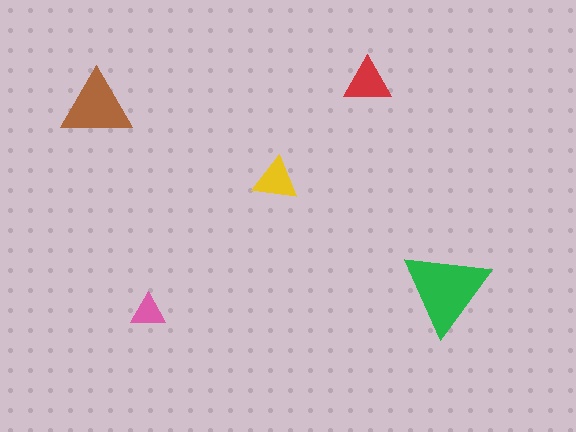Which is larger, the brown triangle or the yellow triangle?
The brown one.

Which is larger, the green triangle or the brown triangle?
The green one.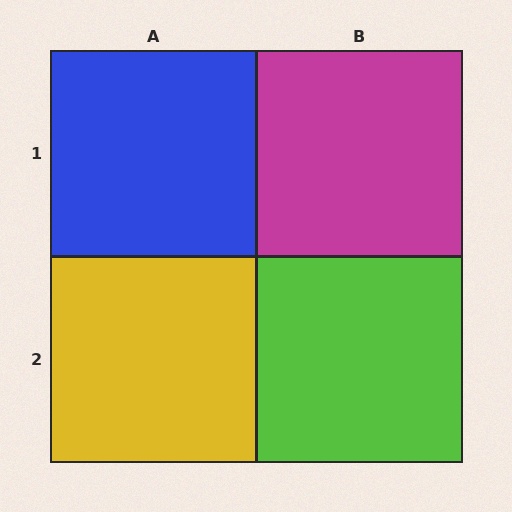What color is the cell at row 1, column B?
Magenta.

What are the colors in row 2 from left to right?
Yellow, lime.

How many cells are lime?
1 cell is lime.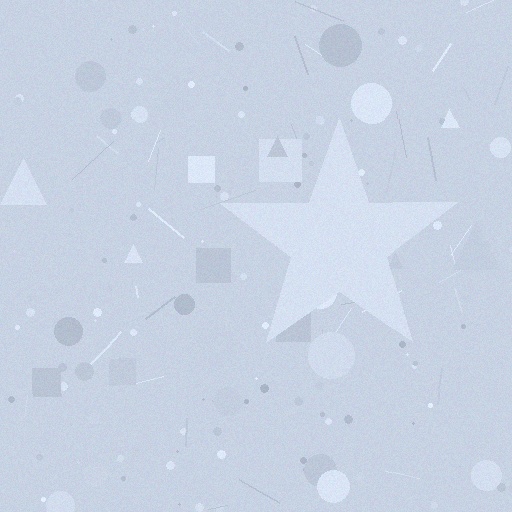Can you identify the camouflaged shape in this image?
The camouflaged shape is a star.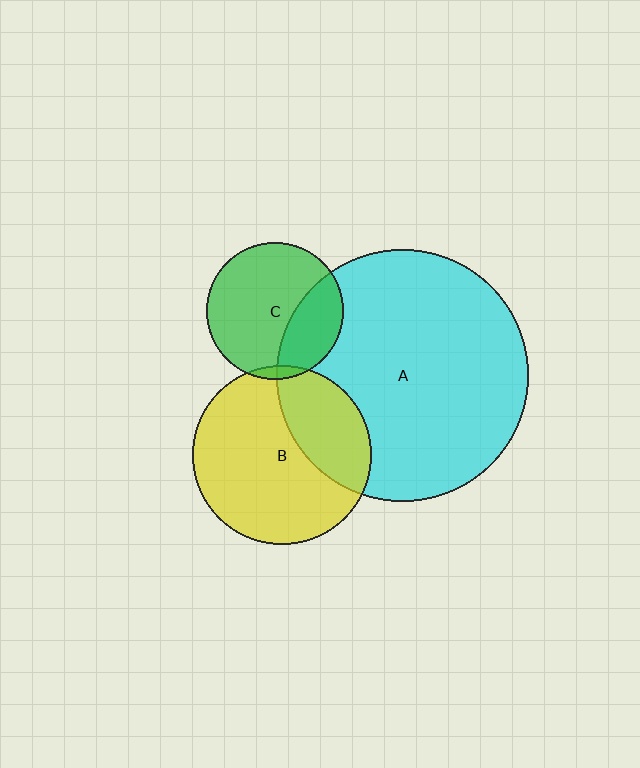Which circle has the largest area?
Circle A (cyan).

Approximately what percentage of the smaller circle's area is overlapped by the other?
Approximately 30%.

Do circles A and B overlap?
Yes.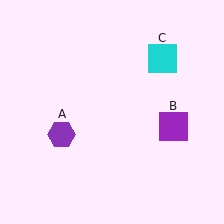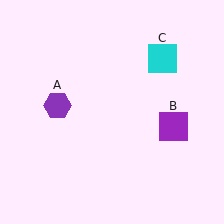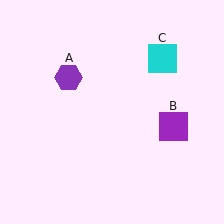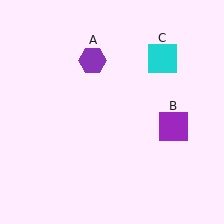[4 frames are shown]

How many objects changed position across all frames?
1 object changed position: purple hexagon (object A).